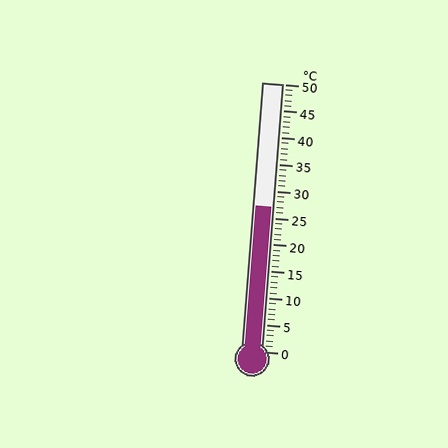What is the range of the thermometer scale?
The thermometer scale ranges from 0°C to 50°C.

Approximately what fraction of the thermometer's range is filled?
The thermometer is filled to approximately 55% of its range.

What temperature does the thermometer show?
The thermometer shows approximately 27°C.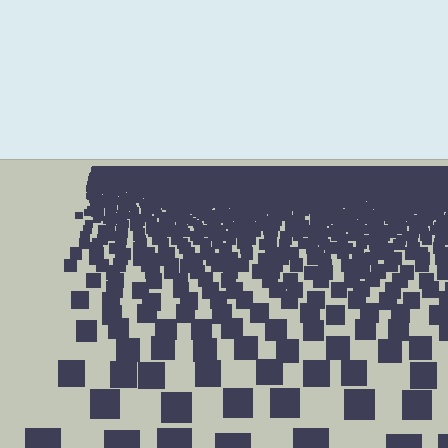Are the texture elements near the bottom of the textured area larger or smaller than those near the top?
Larger. Near the bottom, elements are closer to the viewer and appear at a bigger on-screen size.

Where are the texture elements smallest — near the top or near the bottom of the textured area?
Near the top.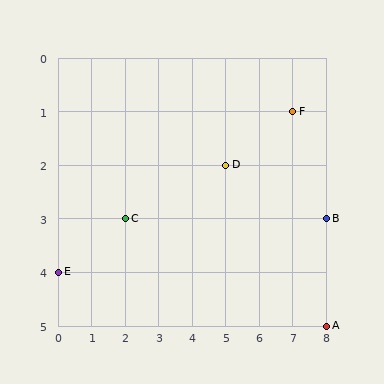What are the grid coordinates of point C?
Point C is at grid coordinates (2, 3).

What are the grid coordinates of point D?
Point D is at grid coordinates (5, 2).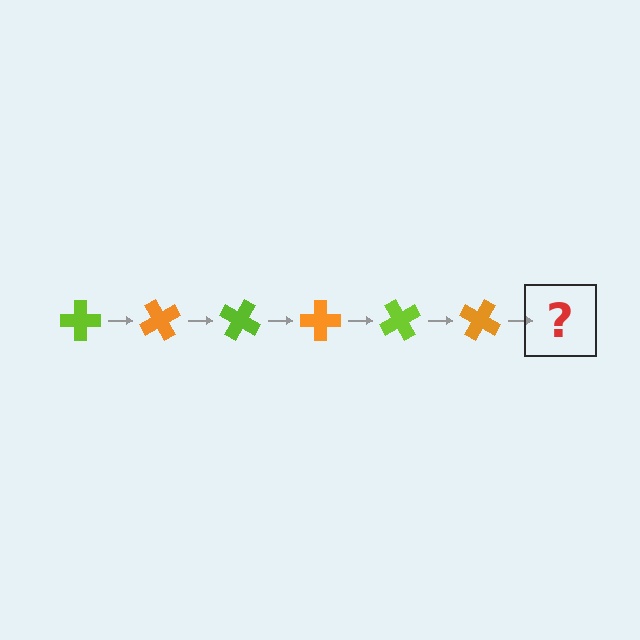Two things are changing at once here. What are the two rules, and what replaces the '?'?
The two rules are that it rotates 60 degrees each step and the color cycles through lime and orange. The '?' should be a lime cross, rotated 360 degrees from the start.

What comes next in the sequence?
The next element should be a lime cross, rotated 360 degrees from the start.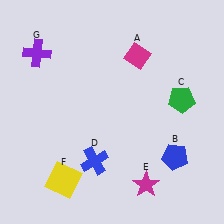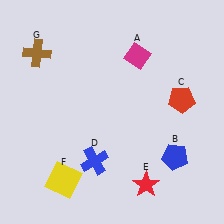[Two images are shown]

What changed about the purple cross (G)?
In Image 1, G is purple. In Image 2, it changed to brown.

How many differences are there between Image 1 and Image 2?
There are 3 differences between the two images.